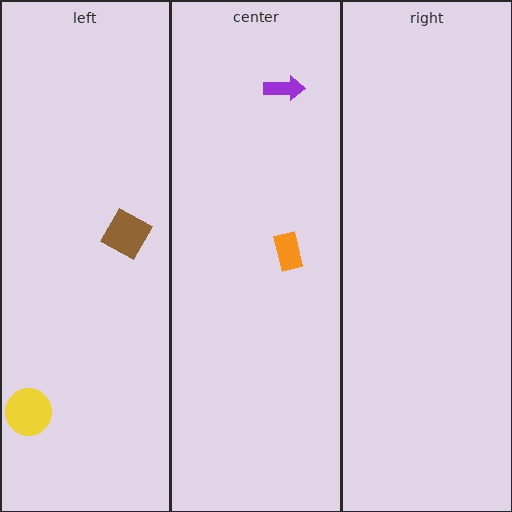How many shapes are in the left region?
2.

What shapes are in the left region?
The yellow circle, the brown square.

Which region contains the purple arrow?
The center region.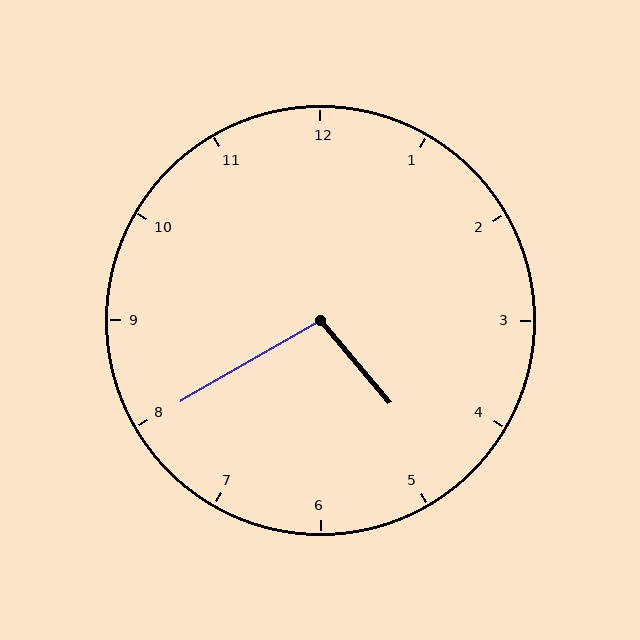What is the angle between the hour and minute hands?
Approximately 100 degrees.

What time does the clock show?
4:40.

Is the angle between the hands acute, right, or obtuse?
It is obtuse.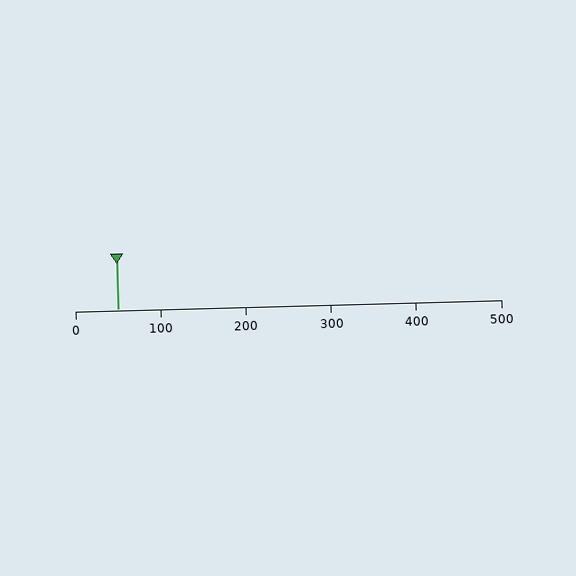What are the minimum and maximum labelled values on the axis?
The axis runs from 0 to 500.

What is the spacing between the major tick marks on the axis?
The major ticks are spaced 100 apart.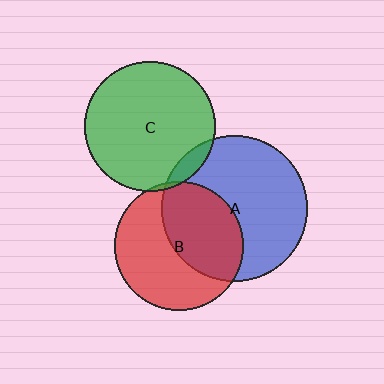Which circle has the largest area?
Circle A (blue).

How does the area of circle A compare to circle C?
Approximately 1.3 times.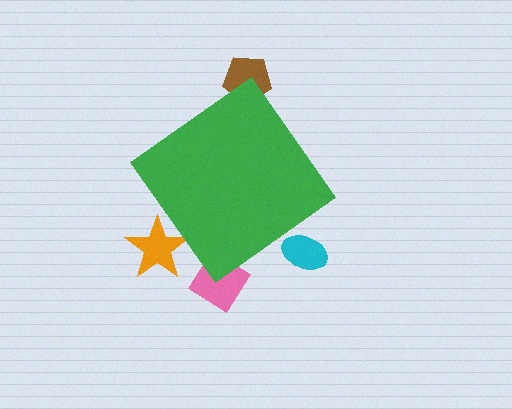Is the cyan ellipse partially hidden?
Yes, the cyan ellipse is partially hidden behind the green diamond.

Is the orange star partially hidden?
Yes, the orange star is partially hidden behind the green diamond.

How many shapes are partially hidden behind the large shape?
4 shapes are partially hidden.